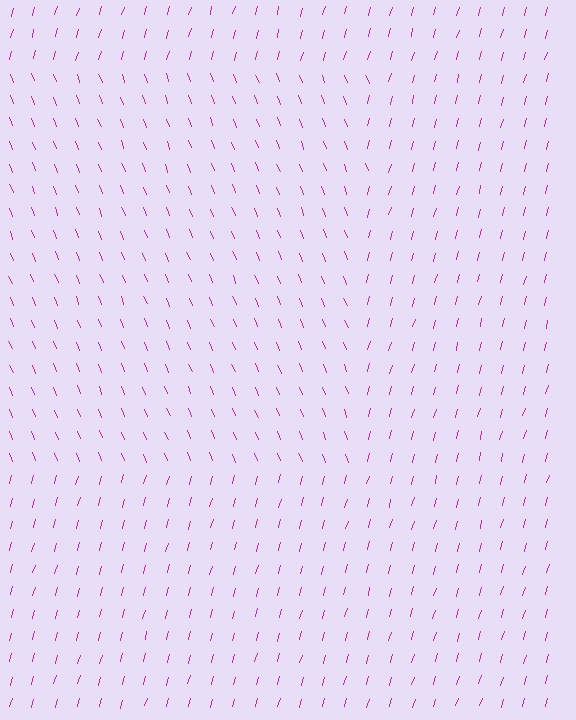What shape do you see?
I see a rectangle.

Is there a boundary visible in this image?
Yes, there is a texture boundary formed by a change in line orientation.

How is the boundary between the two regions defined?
The boundary is defined purely by a change in line orientation (approximately 37 degrees difference). All lines are the same color and thickness.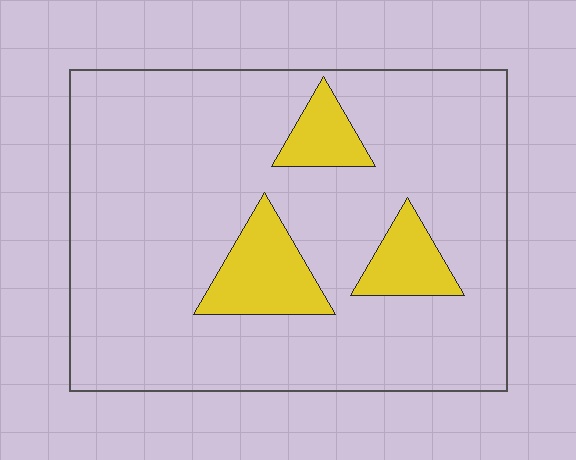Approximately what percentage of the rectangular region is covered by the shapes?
Approximately 15%.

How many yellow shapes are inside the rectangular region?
3.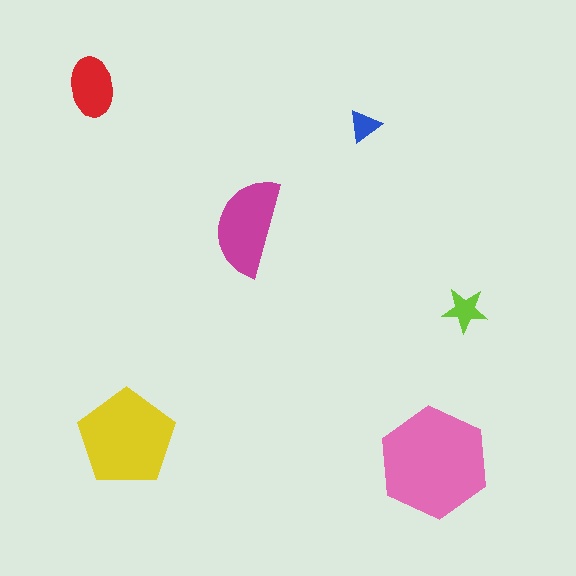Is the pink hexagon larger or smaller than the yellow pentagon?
Larger.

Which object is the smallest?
The blue triangle.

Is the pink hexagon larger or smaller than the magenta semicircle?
Larger.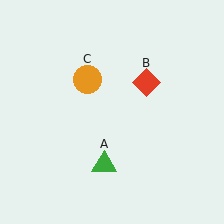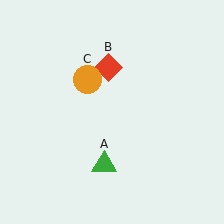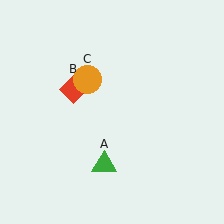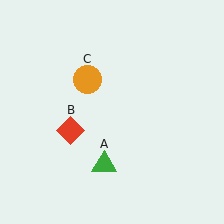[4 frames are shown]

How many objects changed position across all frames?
1 object changed position: red diamond (object B).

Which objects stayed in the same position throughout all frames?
Green triangle (object A) and orange circle (object C) remained stationary.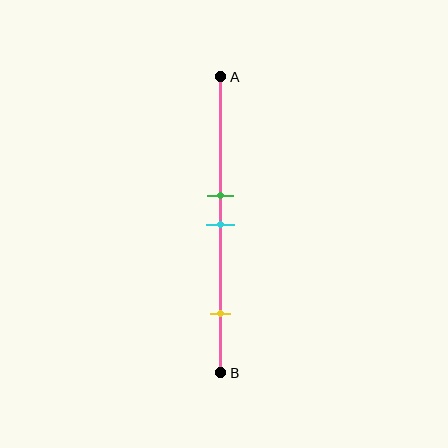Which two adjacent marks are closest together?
The green and cyan marks are the closest adjacent pair.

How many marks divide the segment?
There are 3 marks dividing the segment.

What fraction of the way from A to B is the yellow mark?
The yellow mark is approximately 80% (0.8) of the way from A to B.